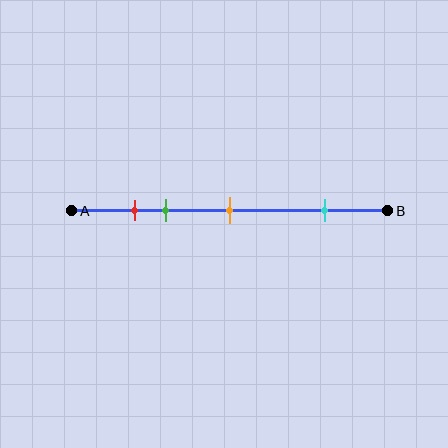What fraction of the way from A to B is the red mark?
The red mark is approximately 20% (0.2) of the way from A to B.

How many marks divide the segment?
There are 4 marks dividing the segment.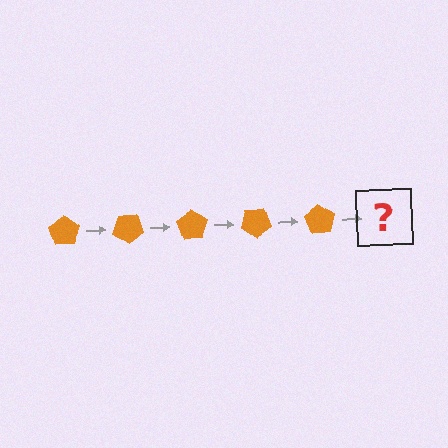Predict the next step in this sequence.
The next step is an orange pentagon rotated 175 degrees.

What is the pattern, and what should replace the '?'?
The pattern is that the pentagon rotates 35 degrees each step. The '?' should be an orange pentagon rotated 175 degrees.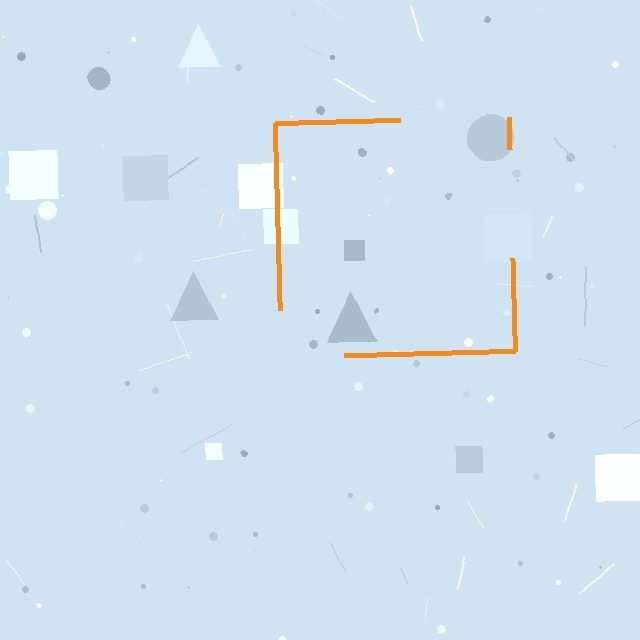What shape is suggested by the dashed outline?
The dashed outline suggests a square.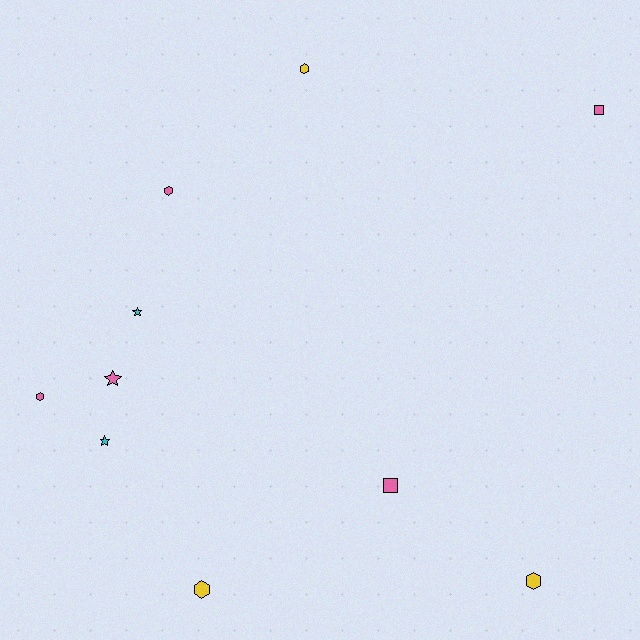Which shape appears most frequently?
Hexagon, with 5 objects.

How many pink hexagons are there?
There are 2 pink hexagons.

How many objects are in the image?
There are 10 objects.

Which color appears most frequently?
Pink, with 5 objects.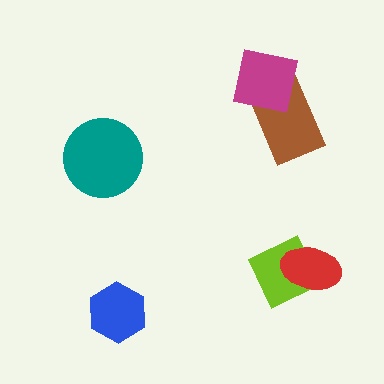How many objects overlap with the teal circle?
0 objects overlap with the teal circle.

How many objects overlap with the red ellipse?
1 object overlaps with the red ellipse.